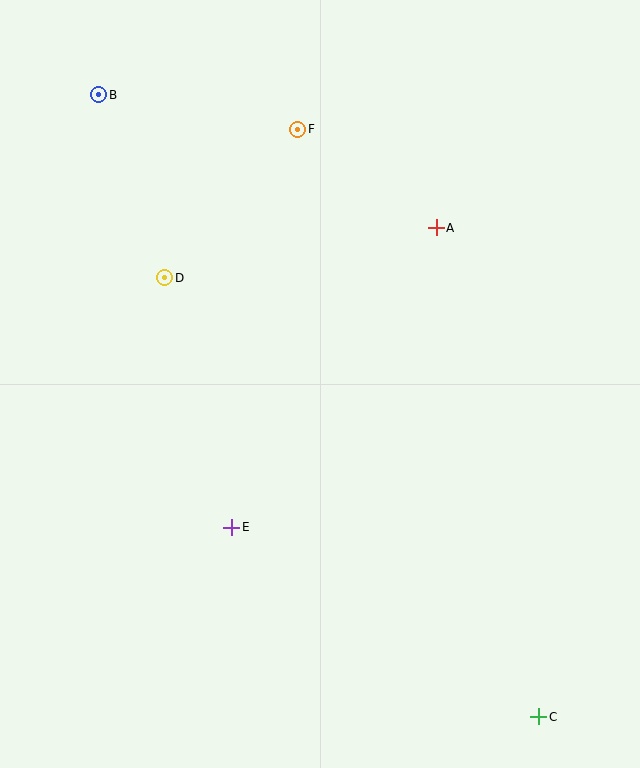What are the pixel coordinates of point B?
Point B is at (99, 95).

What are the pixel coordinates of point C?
Point C is at (539, 717).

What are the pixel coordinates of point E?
Point E is at (232, 527).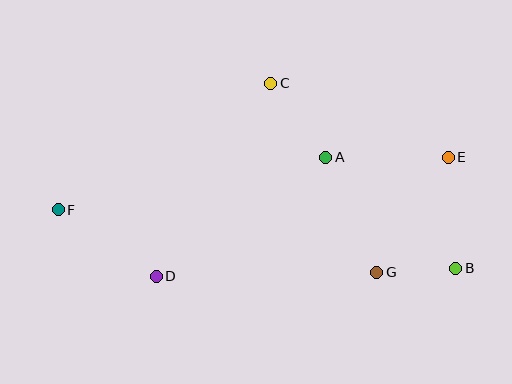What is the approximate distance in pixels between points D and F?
The distance between D and F is approximately 118 pixels.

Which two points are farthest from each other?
Points B and F are farthest from each other.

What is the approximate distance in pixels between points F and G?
The distance between F and G is approximately 324 pixels.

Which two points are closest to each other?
Points B and G are closest to each other.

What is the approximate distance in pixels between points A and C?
The distance between A and C is approximately 92 pixels.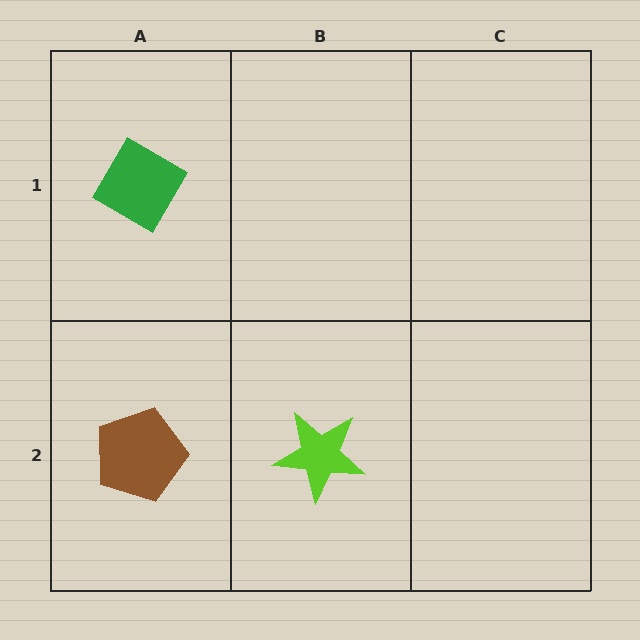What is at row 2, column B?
A lime star.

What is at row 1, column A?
A green diamond.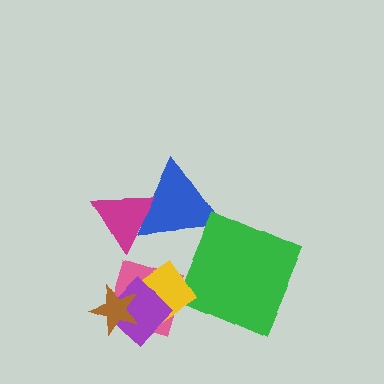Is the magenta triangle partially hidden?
No, no other shape covers it.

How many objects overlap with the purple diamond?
3 objects overlap with the purple diamond.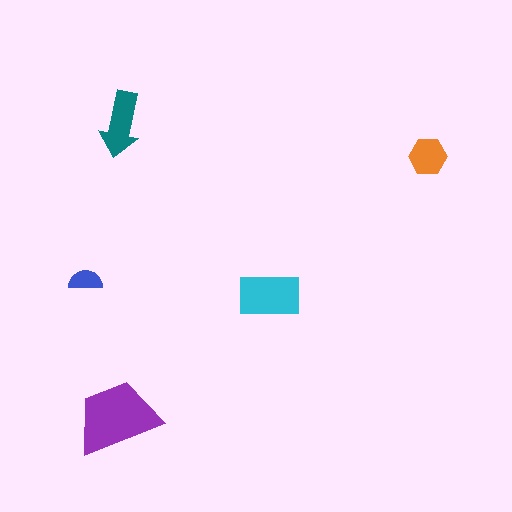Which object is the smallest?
The blue semicircle.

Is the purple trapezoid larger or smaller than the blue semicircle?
Larger.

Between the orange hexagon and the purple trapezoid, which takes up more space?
The purple trapezoid.